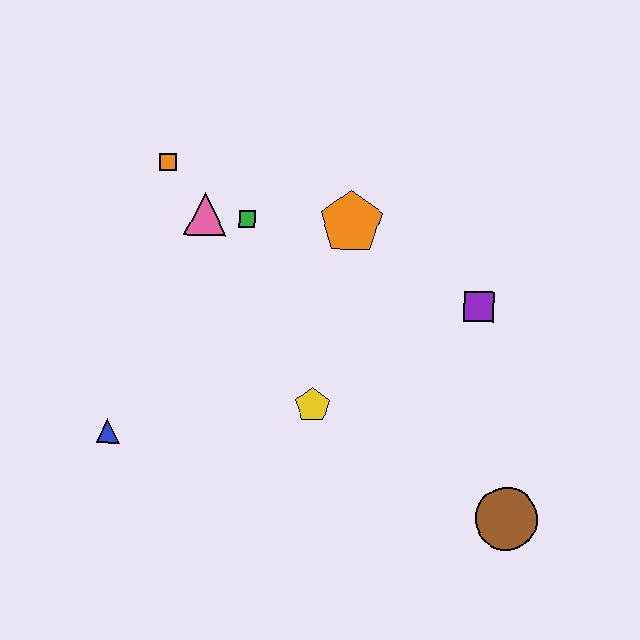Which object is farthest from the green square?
The brown circle is farthest from the green square.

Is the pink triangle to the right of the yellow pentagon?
No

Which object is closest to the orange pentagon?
The green square is closest to the orange pentagon.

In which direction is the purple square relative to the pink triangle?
The purple square is to the right of the pink triangle.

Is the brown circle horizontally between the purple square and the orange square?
No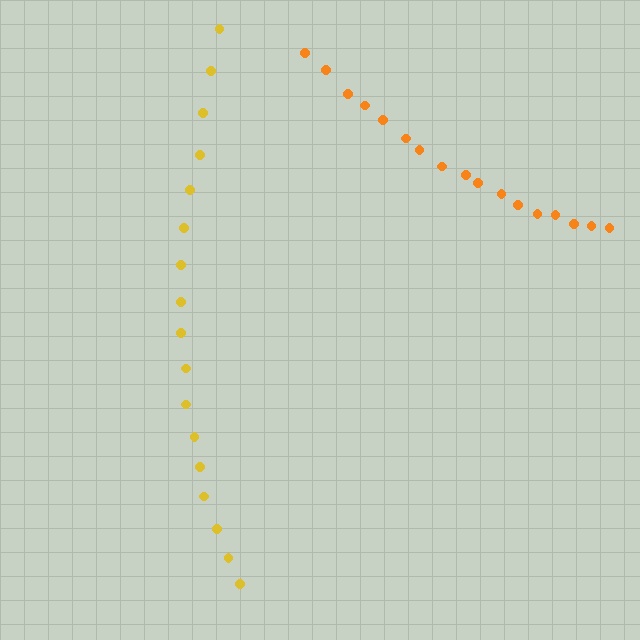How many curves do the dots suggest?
There are 2 distinct paths.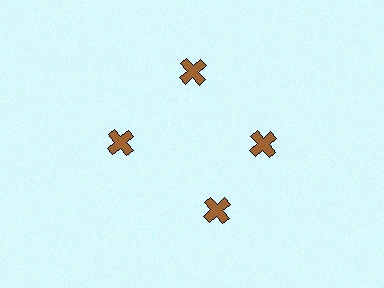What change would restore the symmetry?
The symmetry would be restored by rotating it back into even spacing with its neighbors so that all 4 crosses sit at equal angles and equal distance from the center.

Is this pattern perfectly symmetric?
No. The 4 brown crosses are arranged in a ring, but one element near the 6 o'clock position is rotated out of alignment along the ring, breaking the 4-fold rotational symmetry.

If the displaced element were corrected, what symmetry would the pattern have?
It would have 4-fold rotational symmetry — the pattern would map onto itself every 90 degrees.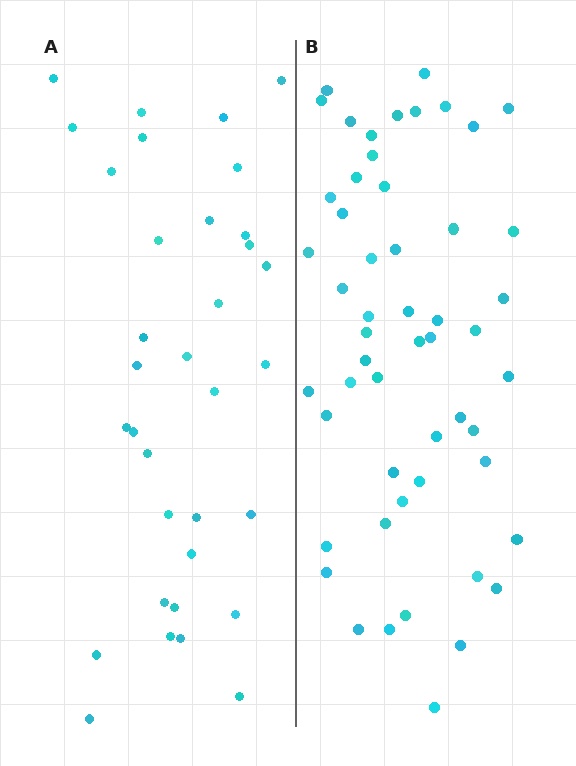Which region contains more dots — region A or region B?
Region B (the right region) has more dots.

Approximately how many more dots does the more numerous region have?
Region B has approximately 20 more dots than region A.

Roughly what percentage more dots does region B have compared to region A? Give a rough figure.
About 55% more.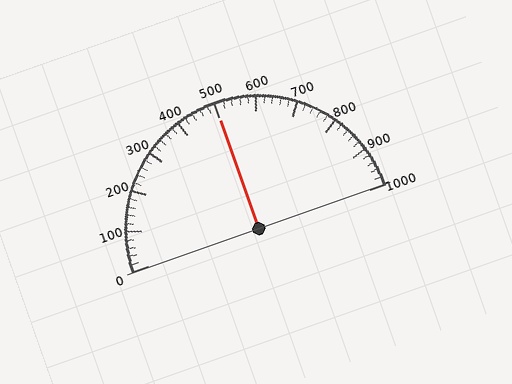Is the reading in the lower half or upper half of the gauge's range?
The reading is in the upper half of the range (0 to 1000).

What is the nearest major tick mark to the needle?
The nearest major tick mark is 500.